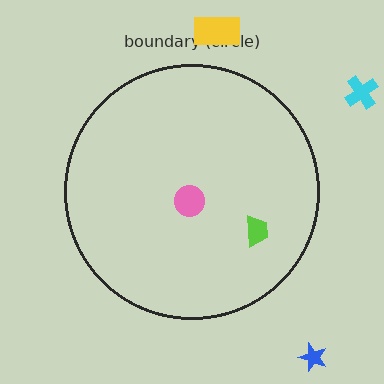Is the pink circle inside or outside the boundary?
Inside.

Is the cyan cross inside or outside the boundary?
Outside.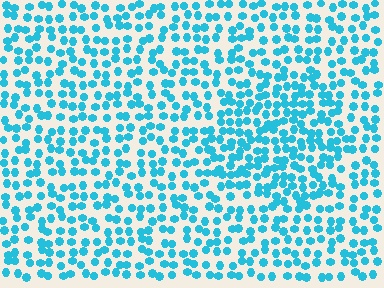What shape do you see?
I see a circle.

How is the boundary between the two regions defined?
The boundary is defined by a change in element density (approximately 1.5x ratio). All elements are the same color, size, and shape.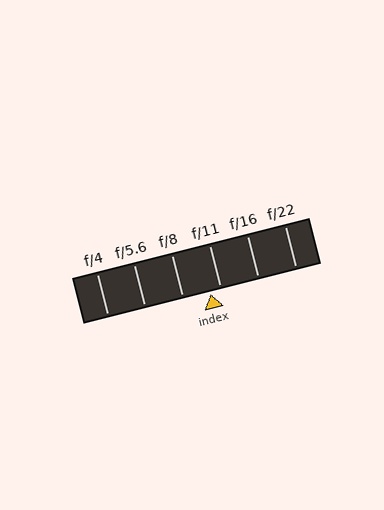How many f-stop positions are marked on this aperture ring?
There are 6 f-stop positions marked.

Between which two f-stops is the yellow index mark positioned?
The index mark is between f/8 and f/11.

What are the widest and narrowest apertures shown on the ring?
The widest aperture shown is f/4 and the narrowest is f/22.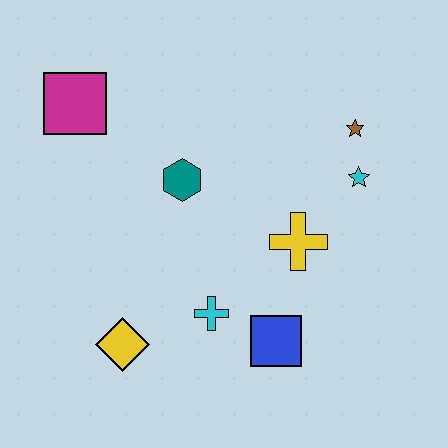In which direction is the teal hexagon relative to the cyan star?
The teal hexagon is to the left of the cyan star.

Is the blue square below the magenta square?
Yes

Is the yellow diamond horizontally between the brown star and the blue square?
No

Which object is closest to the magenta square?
The teal hexagon is closest to the magenta square.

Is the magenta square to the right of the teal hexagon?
No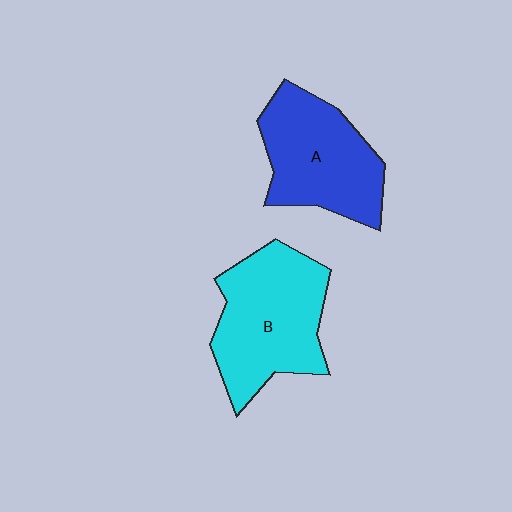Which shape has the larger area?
Shape B (cyan).